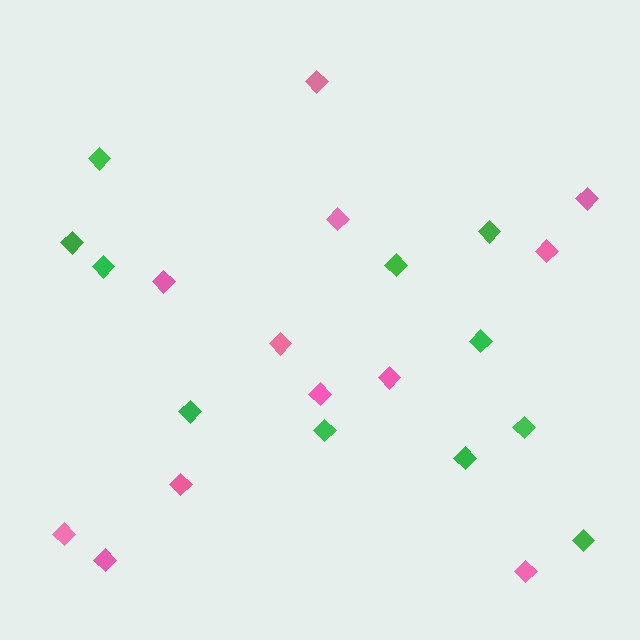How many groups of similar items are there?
There are 2 groups: one group of pink diamonds (12) and one group of green diamonds (11).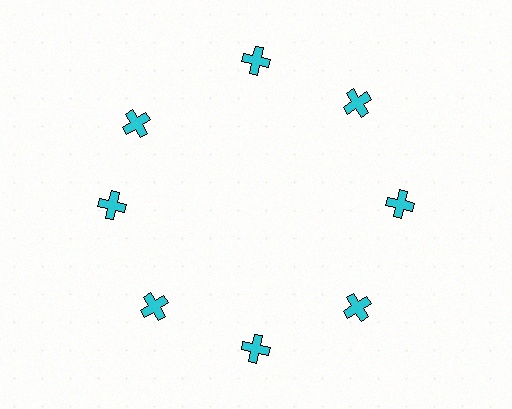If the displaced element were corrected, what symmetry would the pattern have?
It would have 8-fold rotational symmetry — the pattern would map onto itself every 45 degrees.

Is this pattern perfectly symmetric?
No. The 8 cyan crosses are arranged in a ring, but one element near the 10 o'clock position is rotated out of alignment along the ring, breaking the 8-fold rotational symmetry.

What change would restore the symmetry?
The symmetry would be restored by rotating it back into even spacing with its neighbors so that all 8 crosses sit at equal angles and equal distance from the center.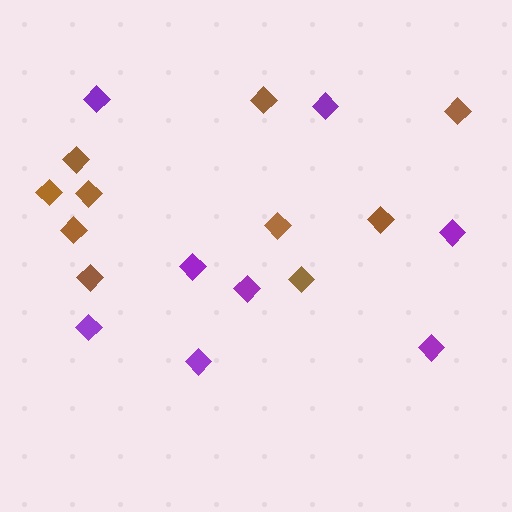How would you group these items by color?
There are 2 groups: one group of purple diamonds (8) and one group of brown diamonds (10).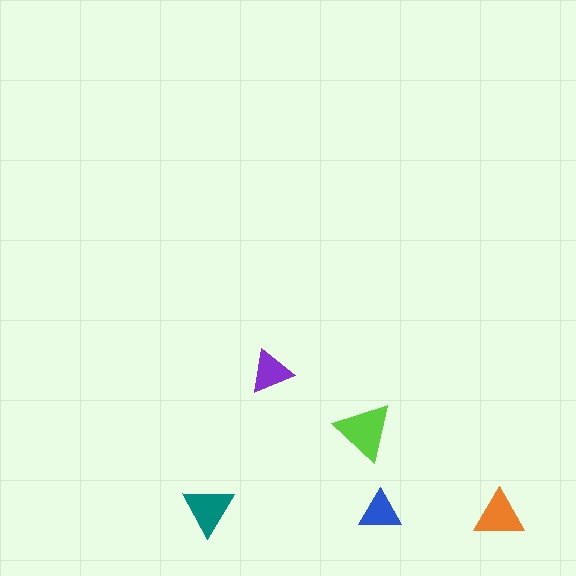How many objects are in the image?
There are 5 objects in the image.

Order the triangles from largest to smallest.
the lime one, the teal one, the orange one, the purple one, the blue one.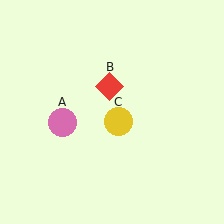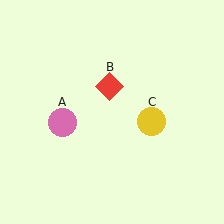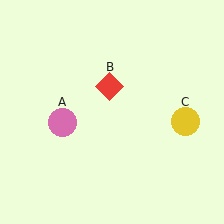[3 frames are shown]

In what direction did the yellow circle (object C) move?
The yellow circle (object C) moved right.